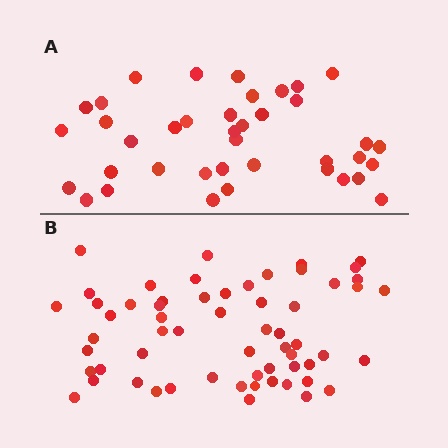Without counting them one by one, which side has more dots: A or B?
Region B (the bottom region) has more dots.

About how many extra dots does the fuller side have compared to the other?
Region B has approximately 20 more dots than region A.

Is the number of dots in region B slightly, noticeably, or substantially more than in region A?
Region B has substantially more. The ratio is roughly 1.5 to 1.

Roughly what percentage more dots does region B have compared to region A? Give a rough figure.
About 55% more.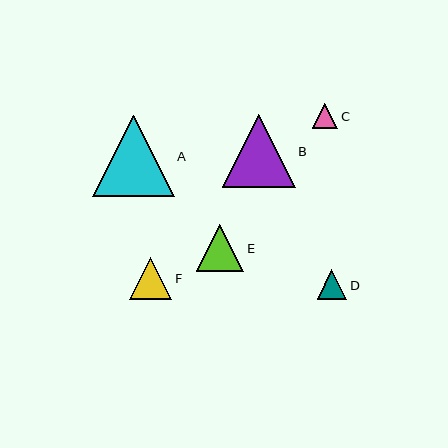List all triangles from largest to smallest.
From largest to smallest: A, B, E, F, D, C.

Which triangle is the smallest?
Triangle C is the smallest with a size of approximately 26 pixels.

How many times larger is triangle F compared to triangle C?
Triangle F is approximately 1.7 times the size of triangle C.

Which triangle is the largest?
Triangle A is the largest with a size of approximately 82 pixels.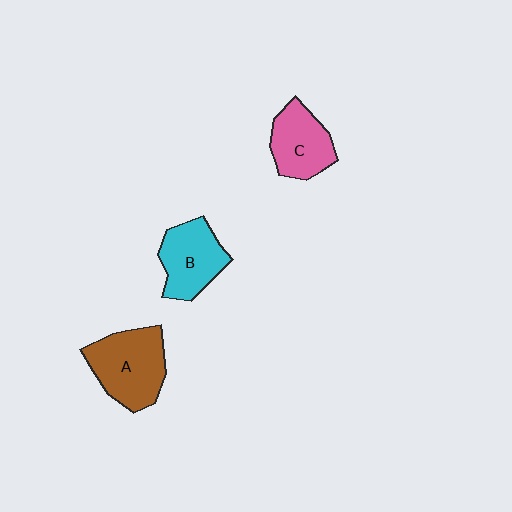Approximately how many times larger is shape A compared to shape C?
Approximately 1.3 times.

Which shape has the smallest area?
Shape C (pink).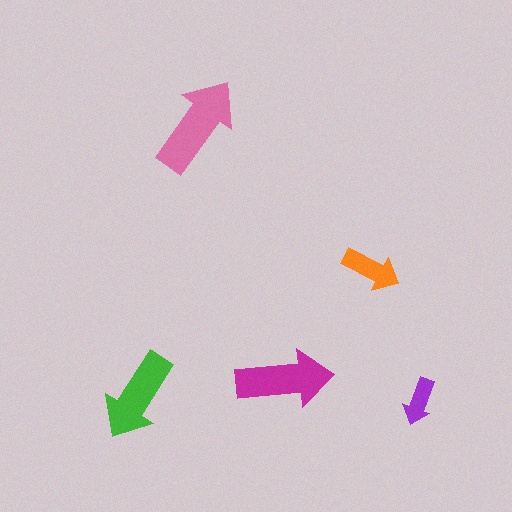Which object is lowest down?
The purple arrow is bottommost.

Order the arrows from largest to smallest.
the pink one, the magenta one, the green one, the orange one, the purple one.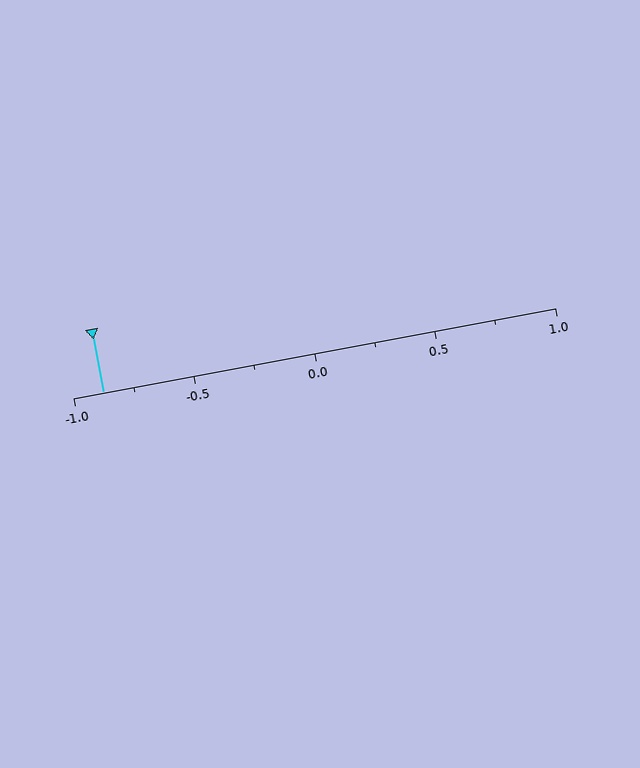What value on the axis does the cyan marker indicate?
The marker indicates approximately -0.88.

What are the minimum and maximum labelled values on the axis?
The axis runs from -1.0 to 1.0.